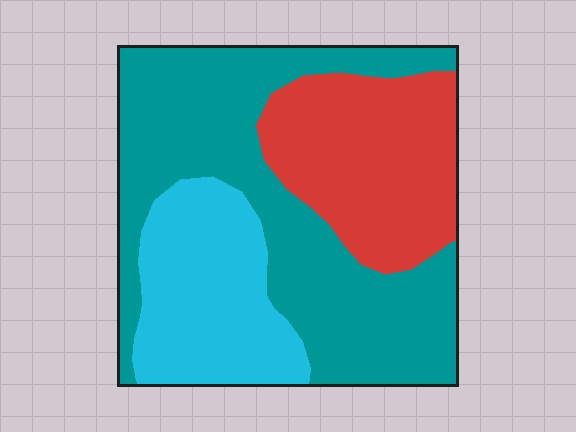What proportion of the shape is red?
Red takes up about one quarter (1/4) of the shape.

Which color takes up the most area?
Teal, at roughly 50%.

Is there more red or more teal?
Teal.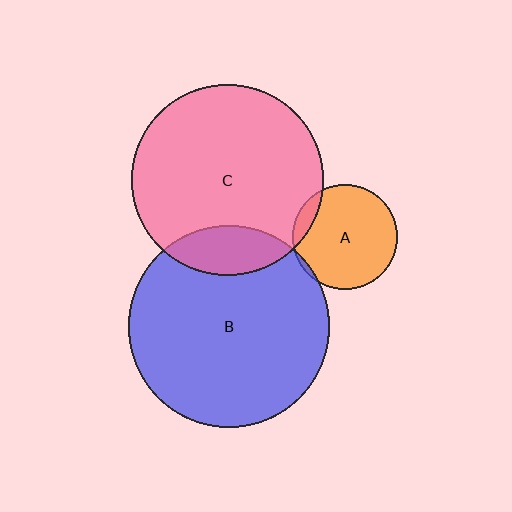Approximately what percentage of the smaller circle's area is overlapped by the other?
Approximately 15%.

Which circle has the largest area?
Circle B (blue).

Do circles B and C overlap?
Yes.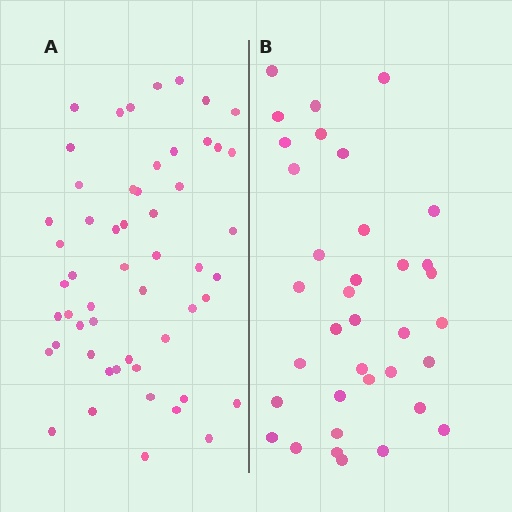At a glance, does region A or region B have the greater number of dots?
Region A (the left region) has more dots.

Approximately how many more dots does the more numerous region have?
Region A has approximately 20 more dots than region B.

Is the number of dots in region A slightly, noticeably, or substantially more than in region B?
Region A has substantially more. The ratio is roughly 1.5 to 1.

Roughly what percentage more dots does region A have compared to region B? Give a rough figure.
About 50% more.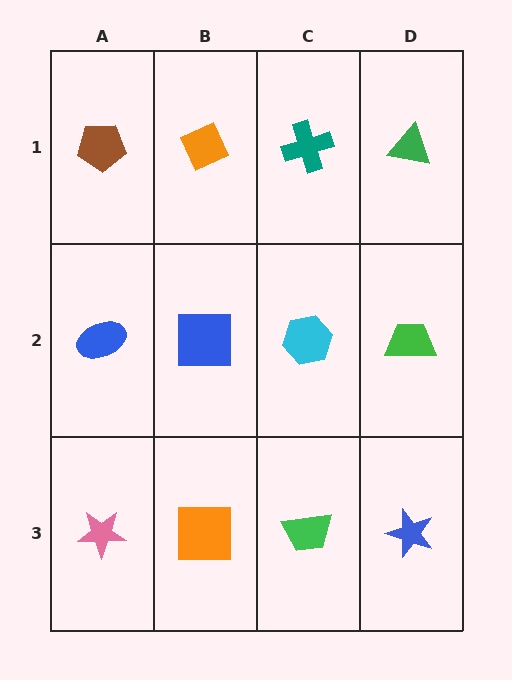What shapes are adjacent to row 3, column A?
A blue ellipse (row 2, column A), an orange square (row 3, column B).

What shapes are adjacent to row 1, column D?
A green trapezoid (row 2, column D), a teal cross (row 1, column C).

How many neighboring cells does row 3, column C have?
3.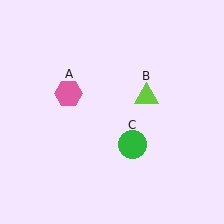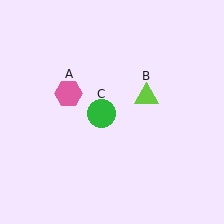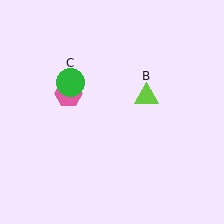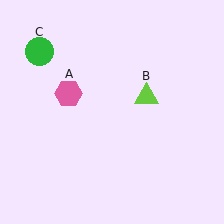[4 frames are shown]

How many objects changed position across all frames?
1 object changed position: green circle (object C).